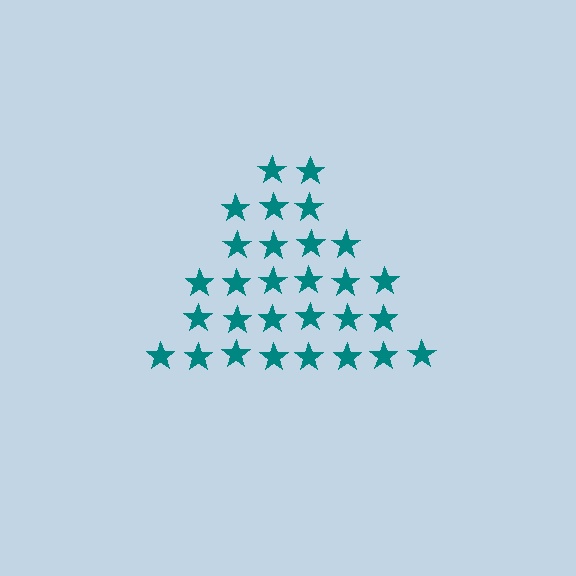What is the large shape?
The large shape is a triangle.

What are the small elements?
The small elements are stars.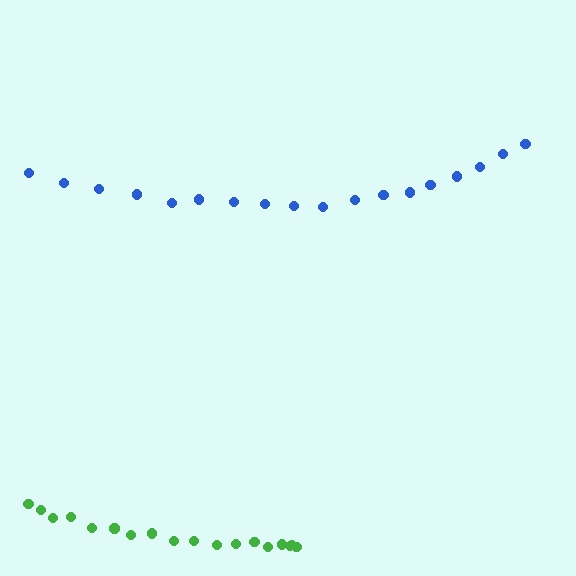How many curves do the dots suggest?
There are 2 distinct paths.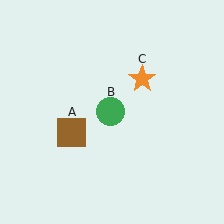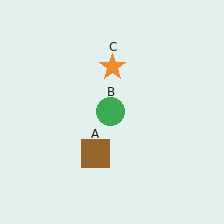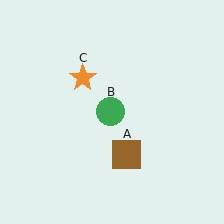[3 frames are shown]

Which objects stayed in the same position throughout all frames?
Green circle (object B) remained stationary.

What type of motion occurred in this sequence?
The brown square (object A), orange star (object C) rotated counterclockwise around the center of the scene.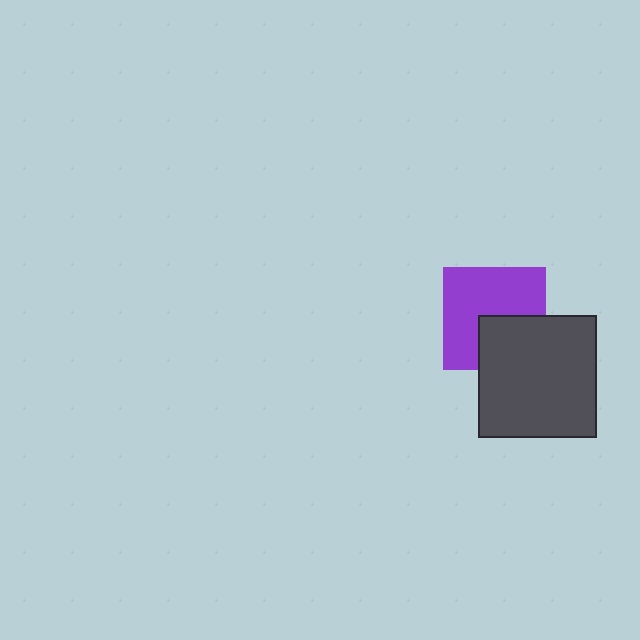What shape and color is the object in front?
The object in front is a dark gray rectangle.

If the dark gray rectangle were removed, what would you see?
You would see the complete purple square.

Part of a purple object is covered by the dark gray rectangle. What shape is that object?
It is a square.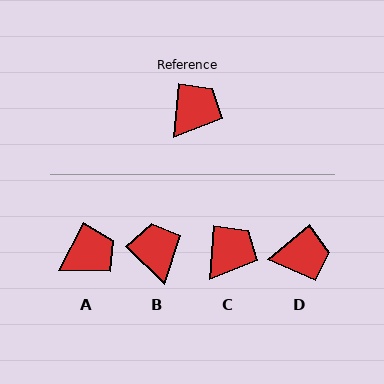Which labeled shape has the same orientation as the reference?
C.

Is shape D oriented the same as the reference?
No, it is off by about 46 degrees.